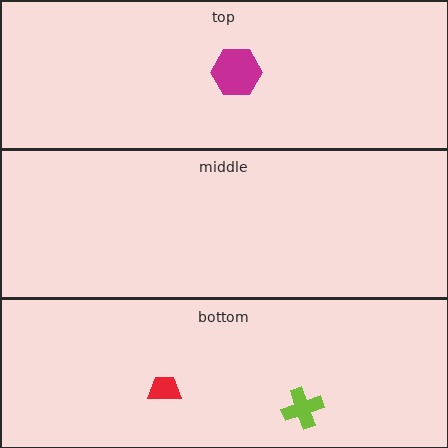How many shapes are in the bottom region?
2.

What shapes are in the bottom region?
The red trapezoid, the lime cross.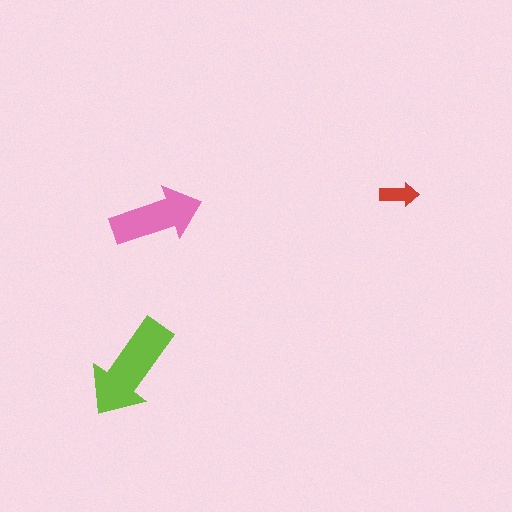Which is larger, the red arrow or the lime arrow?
The lime one.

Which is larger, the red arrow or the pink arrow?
The pink one.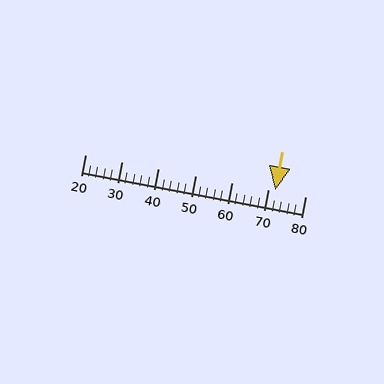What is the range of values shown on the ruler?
The ruler shows values from 20 to 80.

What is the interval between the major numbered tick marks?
The major tick marks are spaced 10 units apart.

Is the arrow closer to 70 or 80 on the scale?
The arrow is closer to 70.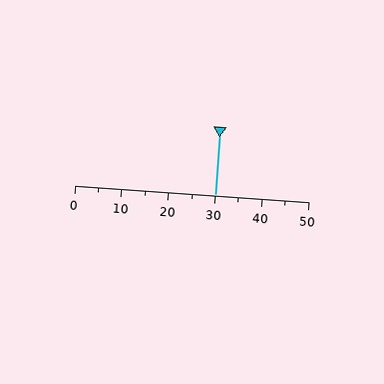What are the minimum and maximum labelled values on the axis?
The axis runs from 0 to 50.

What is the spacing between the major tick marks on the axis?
The major ticks are spaced 10 apart.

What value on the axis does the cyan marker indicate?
The marker indicates approximately 30.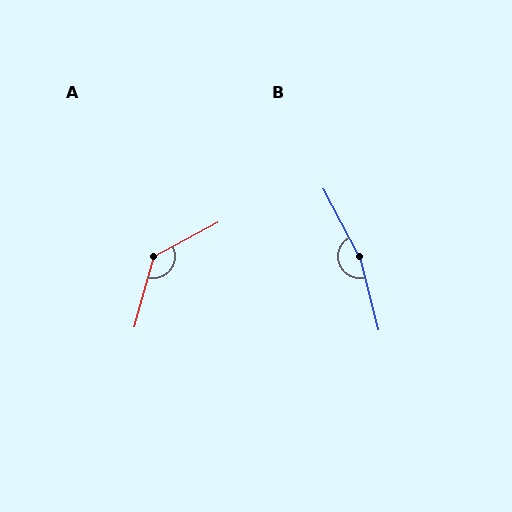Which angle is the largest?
B, at approximately 166 degrees.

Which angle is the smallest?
A, at approximately 133 degrees.